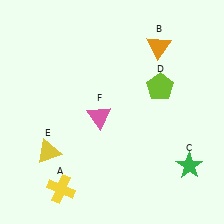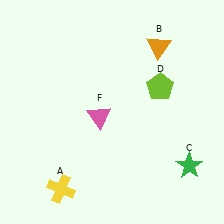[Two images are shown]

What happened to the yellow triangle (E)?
The yellow triangle (E) was removed in Image 2. It was in the bottom-left area of Image 1.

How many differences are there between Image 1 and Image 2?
There is 1 difference between the two images.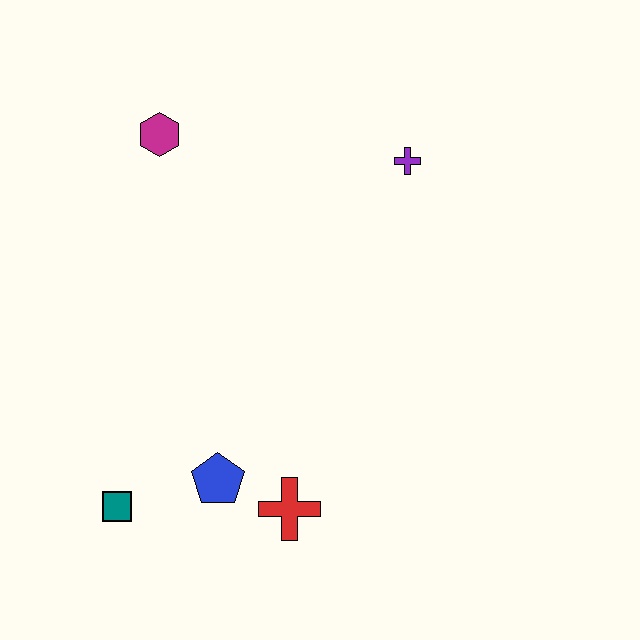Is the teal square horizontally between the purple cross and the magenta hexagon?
No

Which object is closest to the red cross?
The blue pentagon is closest to the red cross.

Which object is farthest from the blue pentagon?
The purple cross is farthest from the blue pentagon.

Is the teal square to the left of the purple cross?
Yes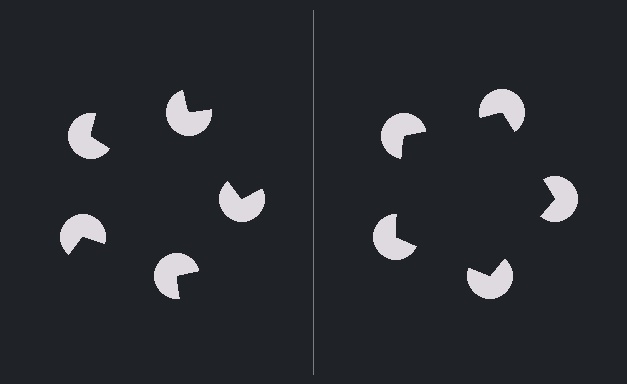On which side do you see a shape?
An illusory pentagon appears on the right side. On the left side the wedge cuts are rotated, so no coherent shape forms.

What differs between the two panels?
The pac-man discs are positioned identically on both sides; only the wedge orientations differ. On the right they align to a pentagon; on the left they are misaligned.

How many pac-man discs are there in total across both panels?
10 — 5 on each side.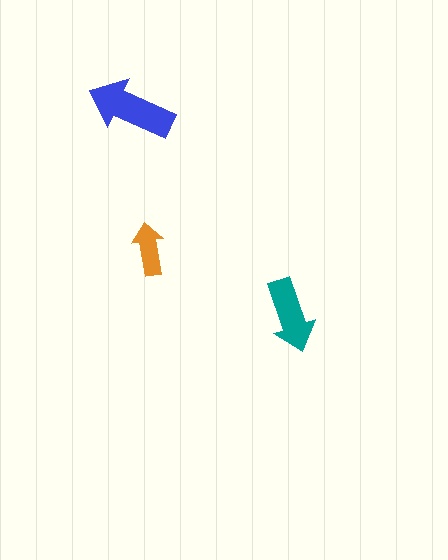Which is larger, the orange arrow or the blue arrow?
The blue one.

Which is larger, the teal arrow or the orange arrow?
The teal one.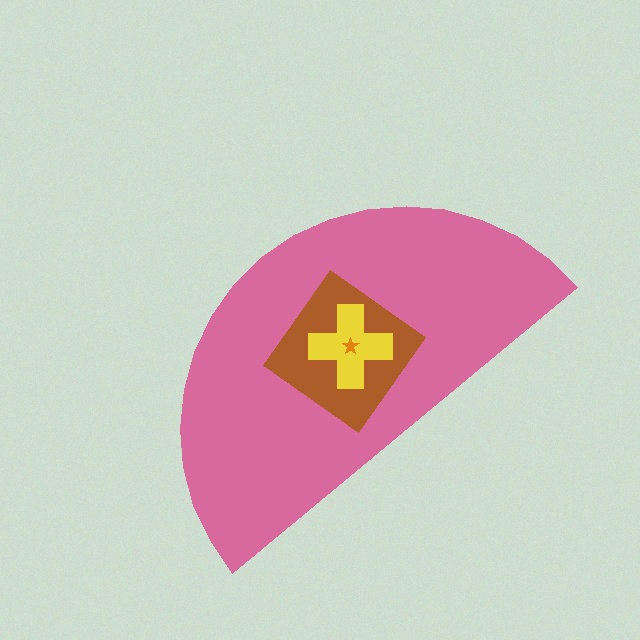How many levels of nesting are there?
4.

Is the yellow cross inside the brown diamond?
Yes.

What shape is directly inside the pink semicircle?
The brown diamond.